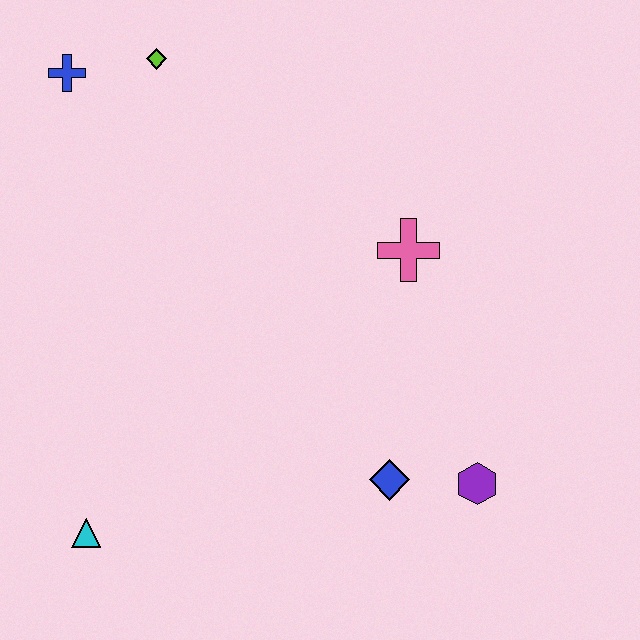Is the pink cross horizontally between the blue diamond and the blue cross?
No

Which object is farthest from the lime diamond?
The purple hexagon is farthest from the lime diamond.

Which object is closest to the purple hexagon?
The blue diamond is closest to the purple hexagon.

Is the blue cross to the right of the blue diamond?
No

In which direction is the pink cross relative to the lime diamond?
The pink cross is to the right of the lime diamond.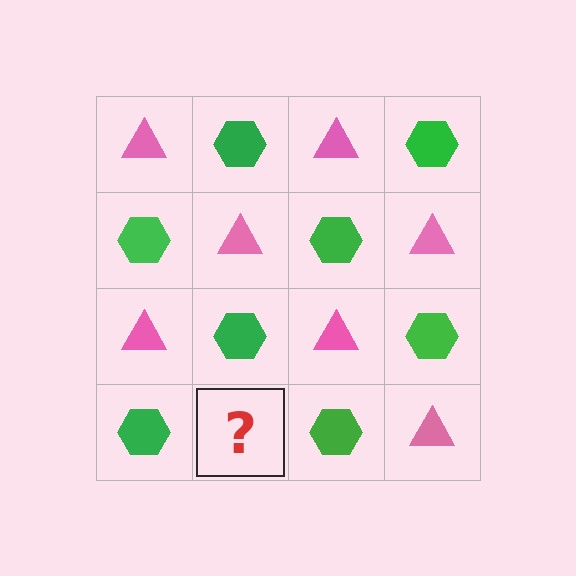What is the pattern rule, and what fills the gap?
The rule is that it alternates pink triangle and green hexagon in a checkerboard pattern. The gap should be filled with a pink triangle.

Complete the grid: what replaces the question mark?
The question mark should be replaced with a pink triangle.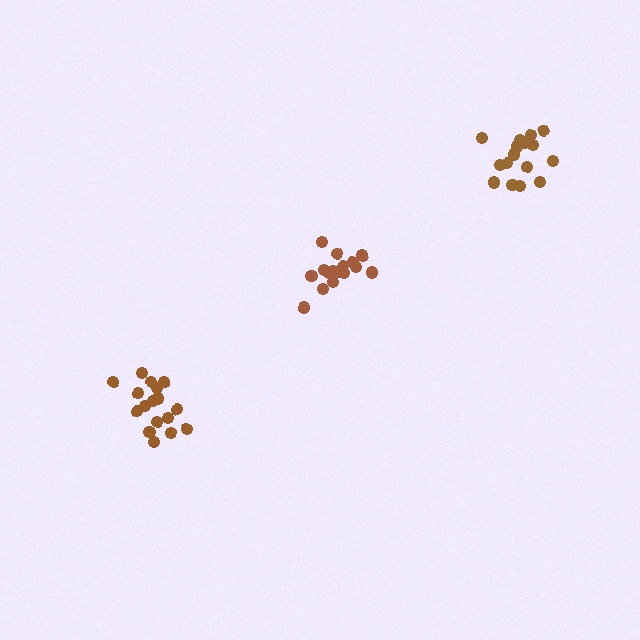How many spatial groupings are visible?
There are 3 spatial groupings.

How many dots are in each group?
Group 1: 17 dots, Group 2: 16 dots, Group 3: 16 dots (49 total).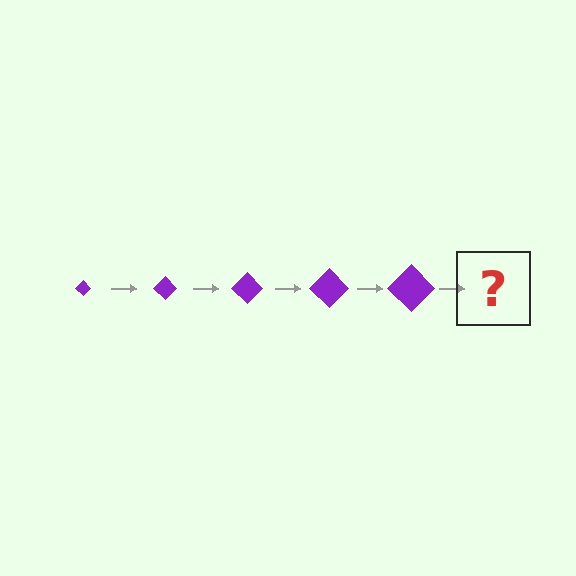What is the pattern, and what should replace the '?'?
The pattern is that the diamond gets progressively larger each step. The '?' should be a purple diamond, larger than the previous one.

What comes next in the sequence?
The next element should be a purple diamond, larger than the previous one.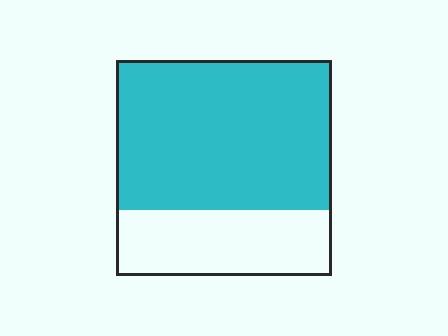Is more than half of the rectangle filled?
Yes.